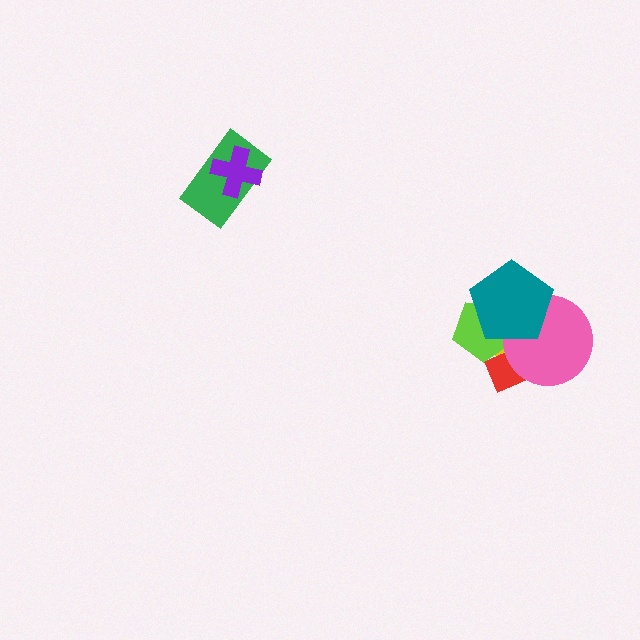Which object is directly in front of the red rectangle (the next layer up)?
The lime pentagon is directly in front of the red rectangle.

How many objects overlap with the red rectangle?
4 objects overlap with the red rectangle.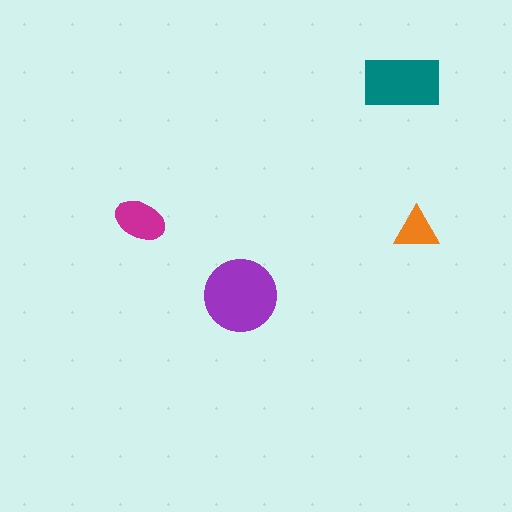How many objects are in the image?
There are 4 objects in the image.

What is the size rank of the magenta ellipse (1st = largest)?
3rd.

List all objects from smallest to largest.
The orange triangle, the magenta ellipse, the teal rectangle, the purple circle.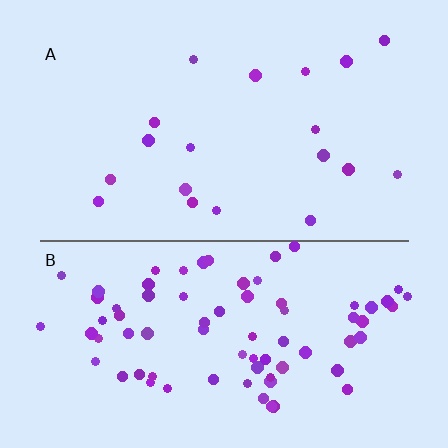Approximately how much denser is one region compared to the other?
Approximately 4.1× — region B over region A.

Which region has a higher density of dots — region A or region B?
B (the bottom).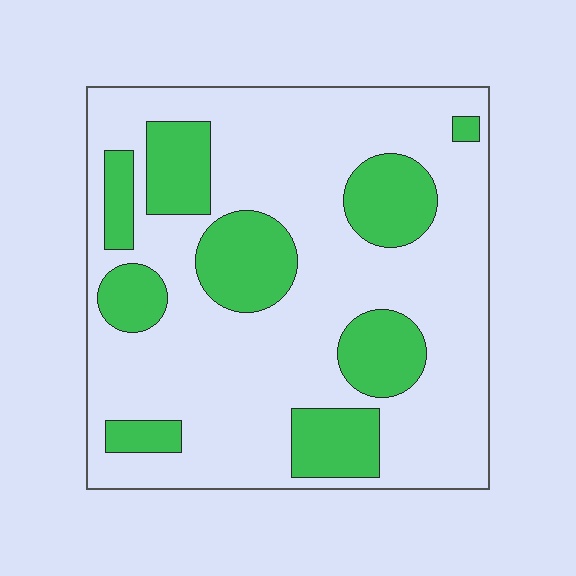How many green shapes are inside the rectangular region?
9.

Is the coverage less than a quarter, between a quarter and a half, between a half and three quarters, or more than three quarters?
Between a quarter and a half.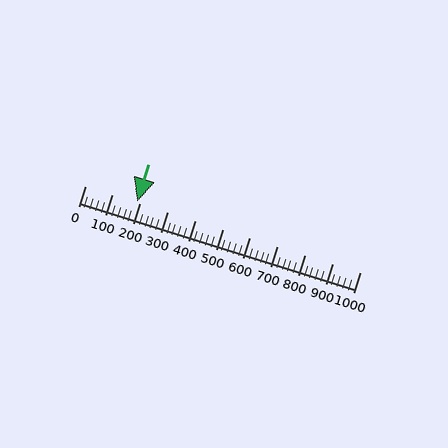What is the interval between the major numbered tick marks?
The major tick marks are spaced 100 units apart.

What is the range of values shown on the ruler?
The ruler shows values from 0 to 1000.